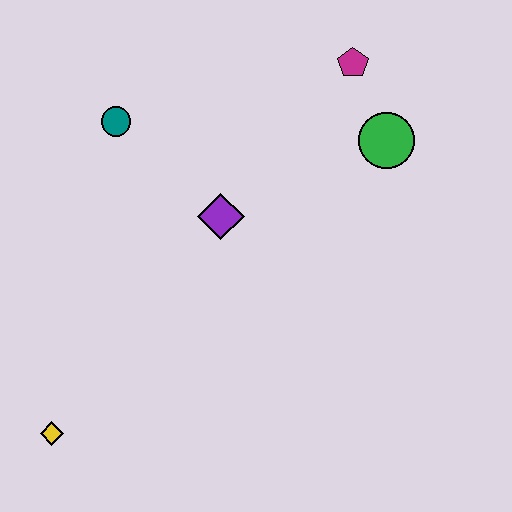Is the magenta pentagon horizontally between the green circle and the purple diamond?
Yes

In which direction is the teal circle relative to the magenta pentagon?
The teal circle is to the left of the magenta pentagon.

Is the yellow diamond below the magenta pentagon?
Yes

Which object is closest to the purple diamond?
The teal circle is closest to the purple diamond.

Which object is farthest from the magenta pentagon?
The yellow diamond is farthest from the magenta pentagon.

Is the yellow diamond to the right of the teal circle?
No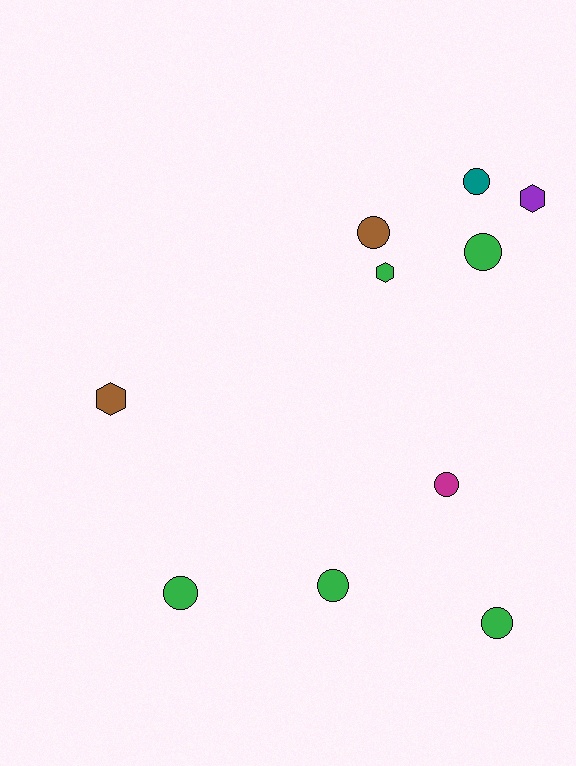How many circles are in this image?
There are 7 circles.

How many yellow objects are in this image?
There are no yellow objects.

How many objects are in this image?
There are 10 objects.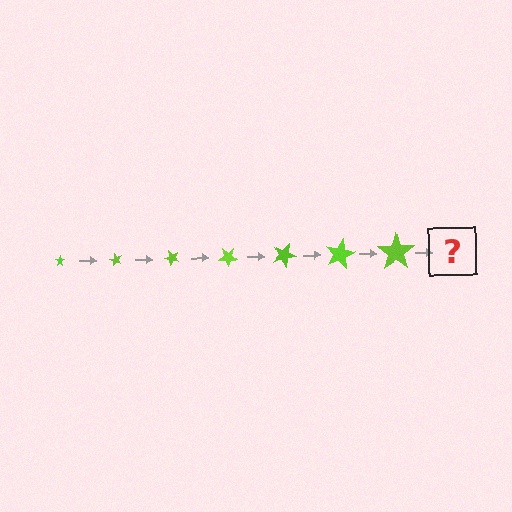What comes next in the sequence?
The next element should be a star, larger than the previous one and rotated 420 degrees from the start.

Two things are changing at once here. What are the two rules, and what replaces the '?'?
The two rules are that the star grows larger each step and it rotates 60 degrees each step. The '?' should be a star, larger than the previous one and rotated 420 degrees from the start.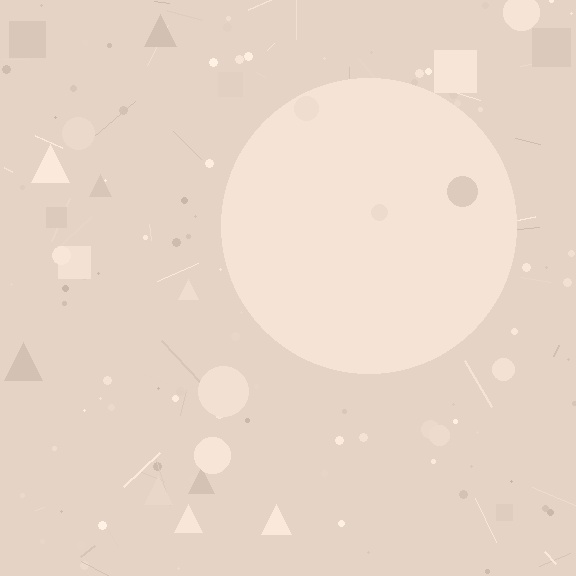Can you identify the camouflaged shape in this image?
The camouflaged shape is a circle.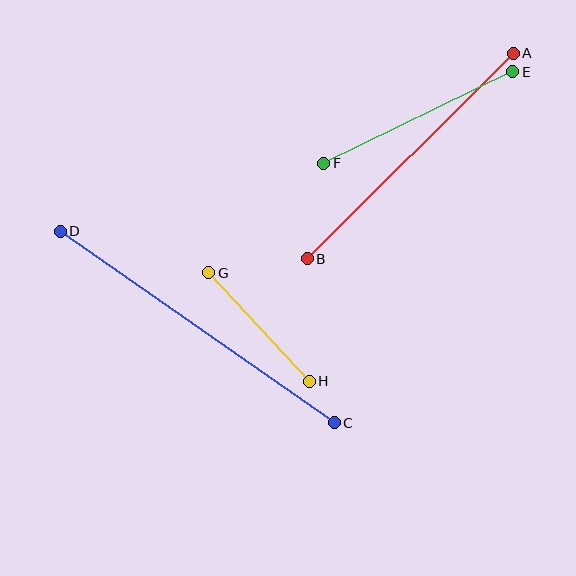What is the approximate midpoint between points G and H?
The midpoint is at approximately (259, 327) pixels.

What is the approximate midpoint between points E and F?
The midpoint is at approximately (418, 117) pixels.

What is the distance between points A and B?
The distance is approximately 291 pixels.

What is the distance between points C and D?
The distance is approximately 334 pixels.